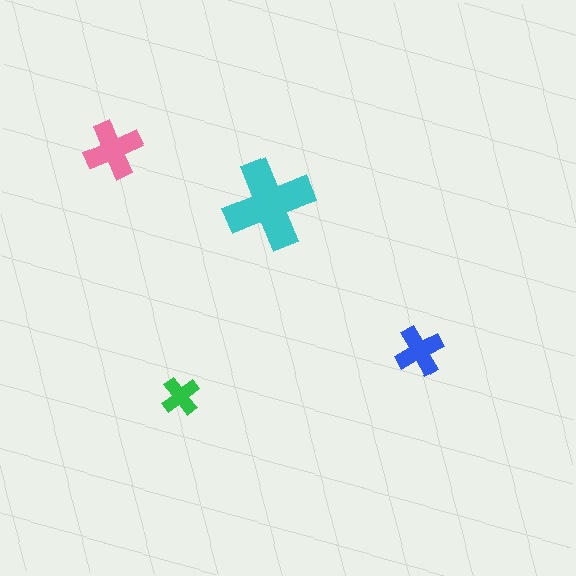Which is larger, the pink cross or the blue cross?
The pink one.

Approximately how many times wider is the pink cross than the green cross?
About 1.5 times wider.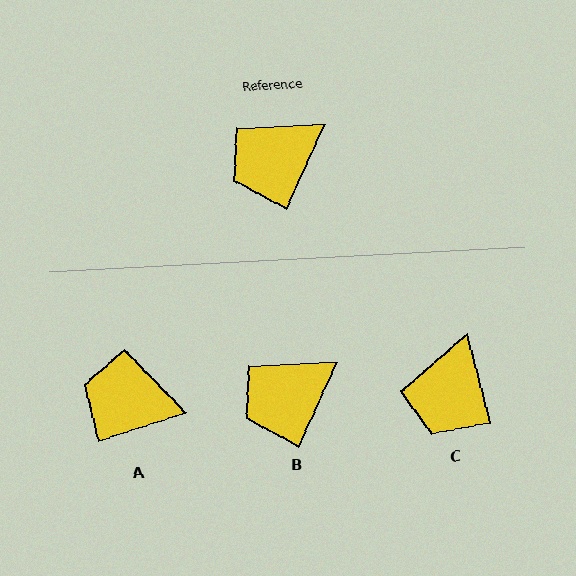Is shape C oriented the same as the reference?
No, it is off by about 39 degrees.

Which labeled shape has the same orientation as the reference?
B.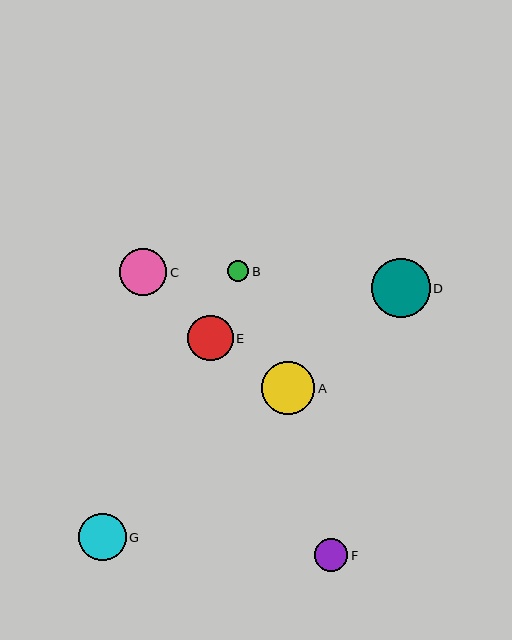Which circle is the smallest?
Circle B is the smallest with a size of approximately 21 pixels.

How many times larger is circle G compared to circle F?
Circle G is approximately 1.5 times the size of circle F.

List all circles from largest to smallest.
From largest to smallest: D, A, G, C, E, F, B.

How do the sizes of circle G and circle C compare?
Circle G and circle C are approximately the same size.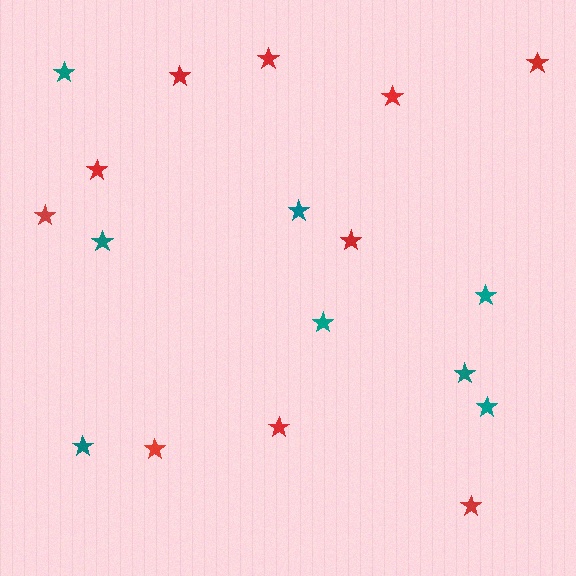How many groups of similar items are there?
There are 2 groups: one group of teal stars (8) and one group of red stars (10).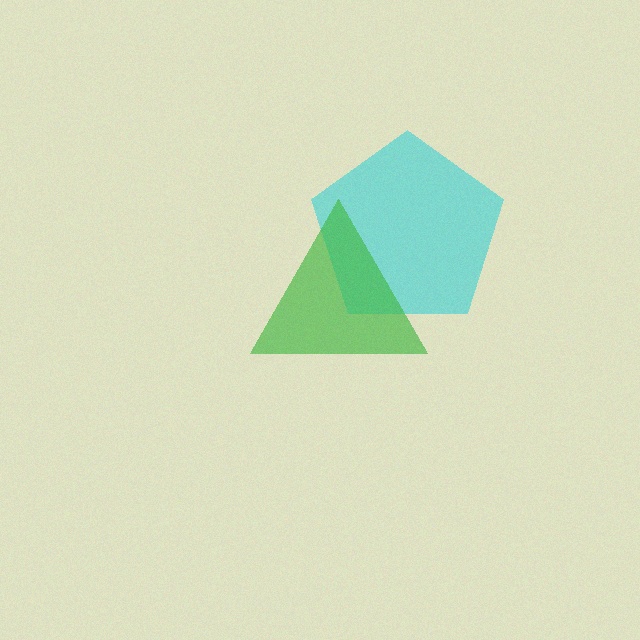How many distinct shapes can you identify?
There are 2 distinct shapes: a cyan pentagon, a green triangle.